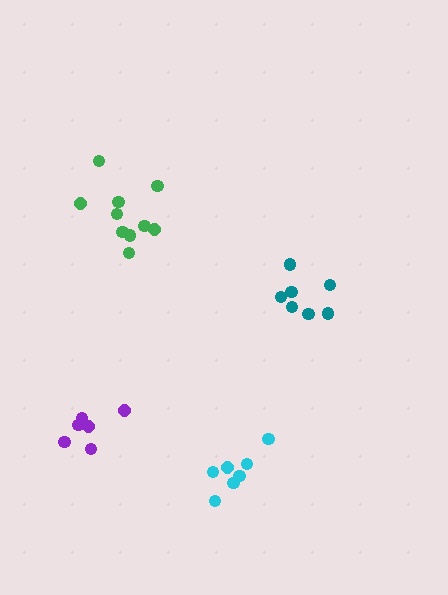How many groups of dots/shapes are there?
There are 4 groups.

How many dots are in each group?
Group 1: 10 dots, Group 2: 7 dots, Group 3: 7 dots, Group 4: 7 dots (31 total).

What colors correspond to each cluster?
The clusters are colored: green, teal, cyan, purple.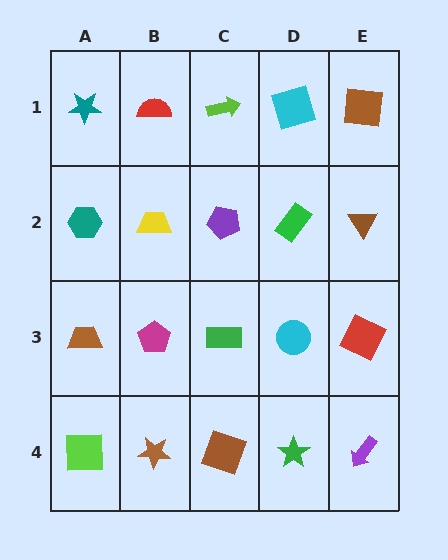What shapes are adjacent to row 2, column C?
A lime arrow (row 1, column C), a green rectangle (row 3, column C), a yellow trapezoid (row 2, column B), a green rectangle (row 2, column D).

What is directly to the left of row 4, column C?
A brown star.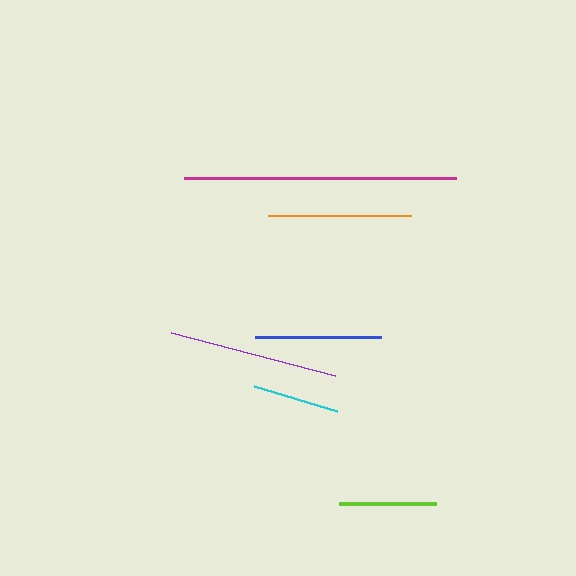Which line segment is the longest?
The magenta line is the longest at approximately 272 pixels.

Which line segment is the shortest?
The cyan line is the shortest at approximately 87 pixels.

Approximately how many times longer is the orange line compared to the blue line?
The orange line is approximately 1.1 times the length of the blue line.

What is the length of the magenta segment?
The magenta segment is approximately 272 pixels long.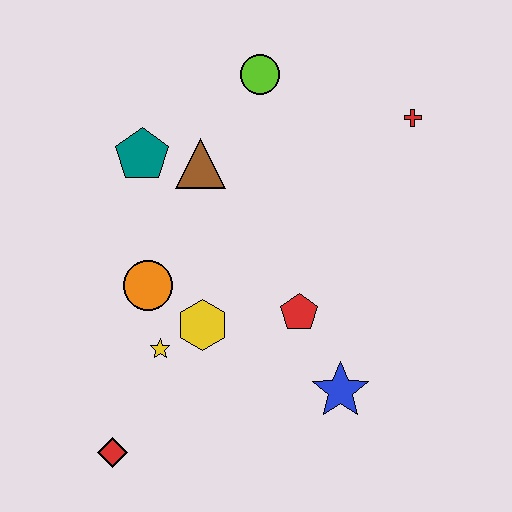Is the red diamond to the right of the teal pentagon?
No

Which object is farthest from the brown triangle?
The red diamond is farthest from the brown triangle.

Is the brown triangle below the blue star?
No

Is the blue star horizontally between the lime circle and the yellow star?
No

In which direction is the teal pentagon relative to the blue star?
The teal pentagon is above the blue star.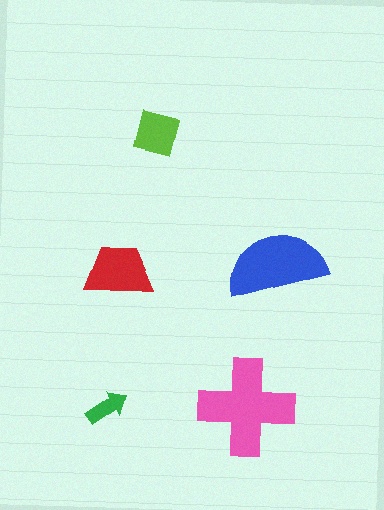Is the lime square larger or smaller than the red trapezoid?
Smaller.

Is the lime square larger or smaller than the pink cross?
Smaller.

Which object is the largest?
The pink cross.